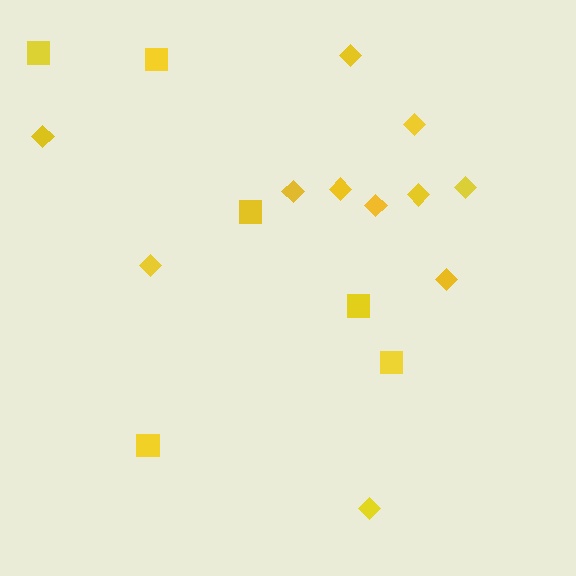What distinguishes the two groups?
There are 2 groups: one group of diamonds (11) and one group of squares (6).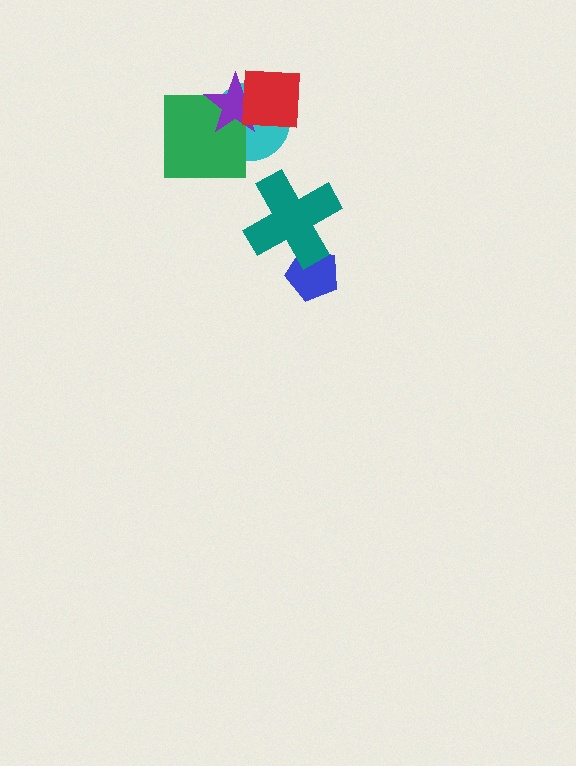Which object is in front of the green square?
The purple star is in front of the green square.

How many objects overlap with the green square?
2 objects overlap with the green square.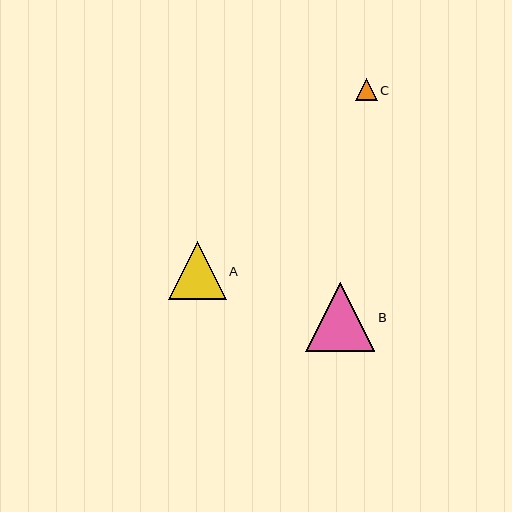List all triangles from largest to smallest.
From largest to smallest: B, A, C.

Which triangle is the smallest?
Triangle C is the smallest with a size of approximately 22 pixels.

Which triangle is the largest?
Triangle B is the largest with a size of approximately 70 pixels.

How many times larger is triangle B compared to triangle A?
Triangle B is approximately 1.2 times the size of triangle A.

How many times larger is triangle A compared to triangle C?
Triangle A is approximately 2.6 times the size of triangle C.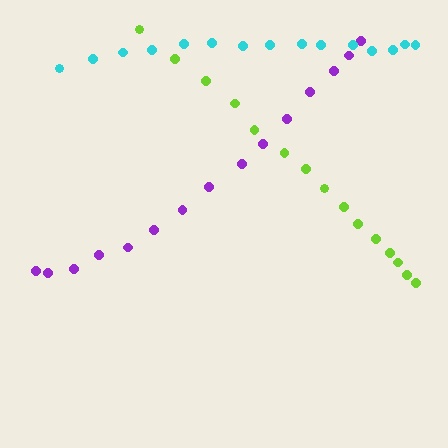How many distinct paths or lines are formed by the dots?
There are 3 distinct paths.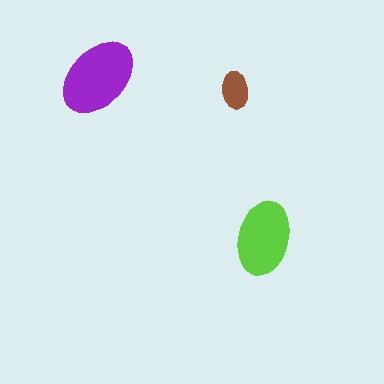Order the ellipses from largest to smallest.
the purple one, the lime one, the brown one.